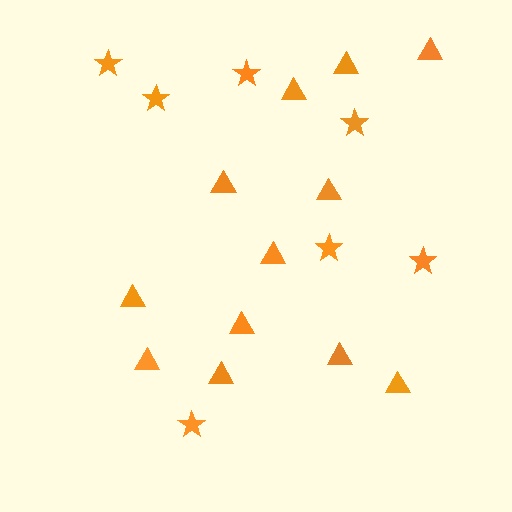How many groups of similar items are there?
There are 2 groups: one group of triangles (12) and one group of stars (7).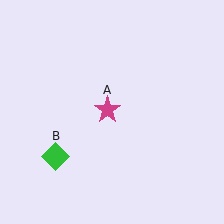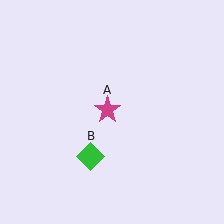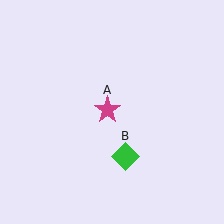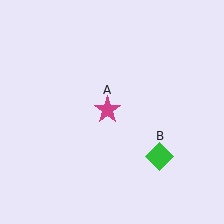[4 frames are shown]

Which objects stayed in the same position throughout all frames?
Magenta star (object A) remained stationary.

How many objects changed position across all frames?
1 object changed position: green diamond (object B).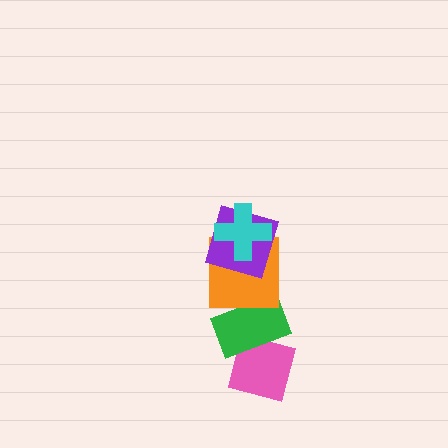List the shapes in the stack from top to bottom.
From top to bottom: the cyan cross, the purple square, the orange square, the green rectangle, the pink square.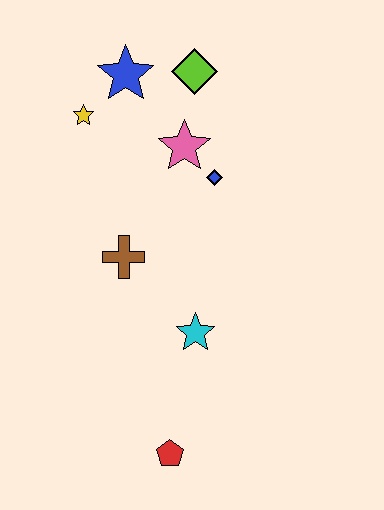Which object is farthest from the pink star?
The red pentagon is farthest from the pink star.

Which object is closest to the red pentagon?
The cyan star is closest to the red pentagon.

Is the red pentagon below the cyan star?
Yes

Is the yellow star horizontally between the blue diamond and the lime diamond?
No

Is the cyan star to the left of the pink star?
No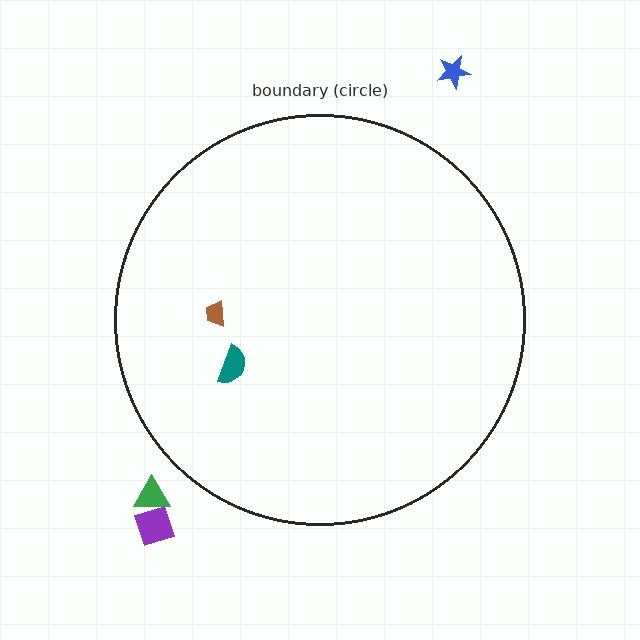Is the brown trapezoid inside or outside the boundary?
Inside.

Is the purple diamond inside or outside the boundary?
Outside.